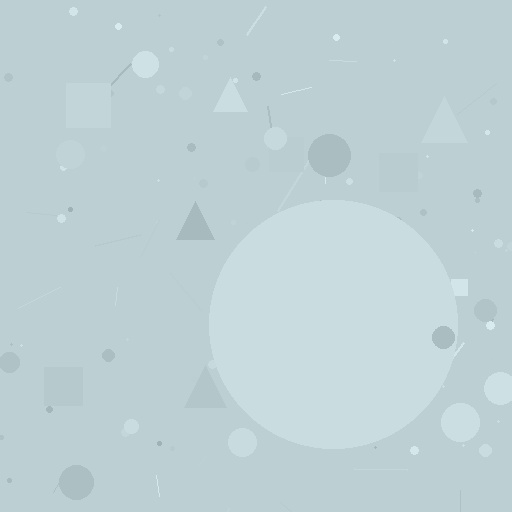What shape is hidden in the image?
A circle is hidden in the image.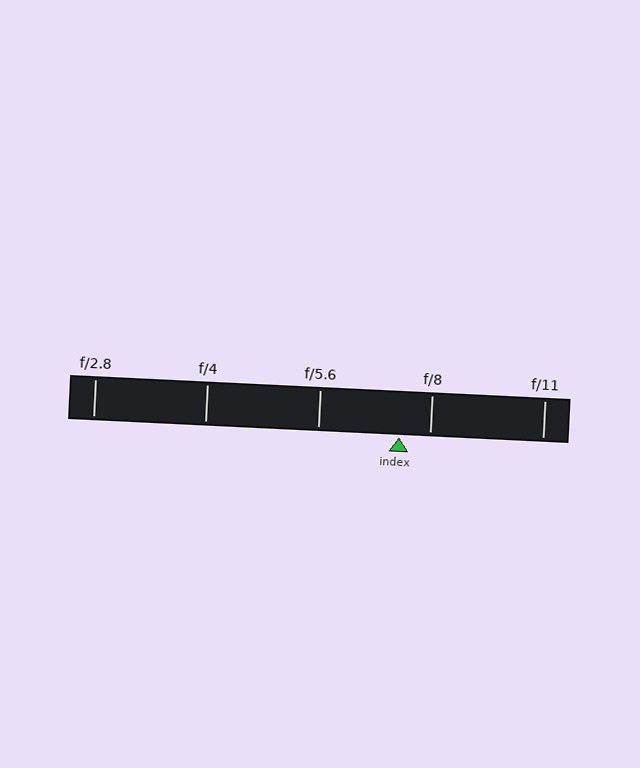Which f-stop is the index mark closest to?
The index mark is closest to f/8.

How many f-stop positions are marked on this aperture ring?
There are 5 f-stop positions marked.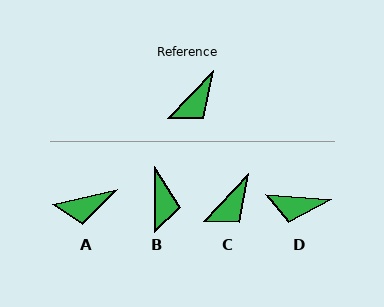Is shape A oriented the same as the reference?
No, it is off by about 33 degrees.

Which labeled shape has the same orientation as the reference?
C.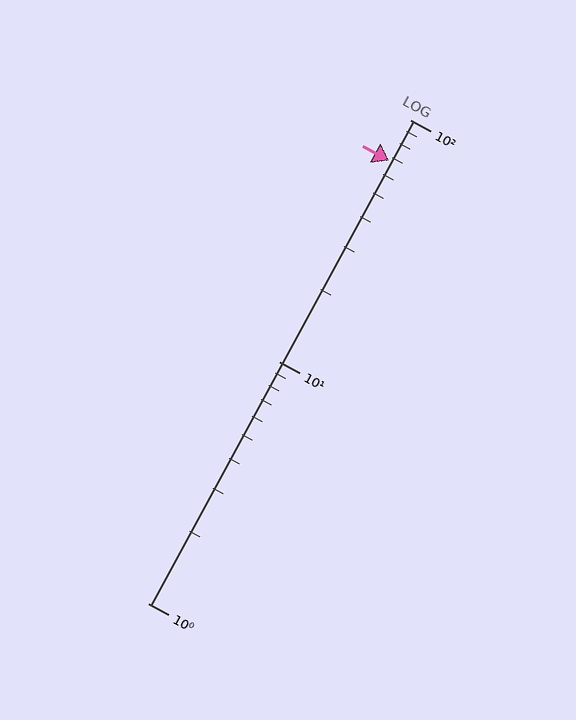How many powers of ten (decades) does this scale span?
The scale spans 2 decades, from 1 to 100.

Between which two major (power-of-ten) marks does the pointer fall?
The pointer is between 10 and 100.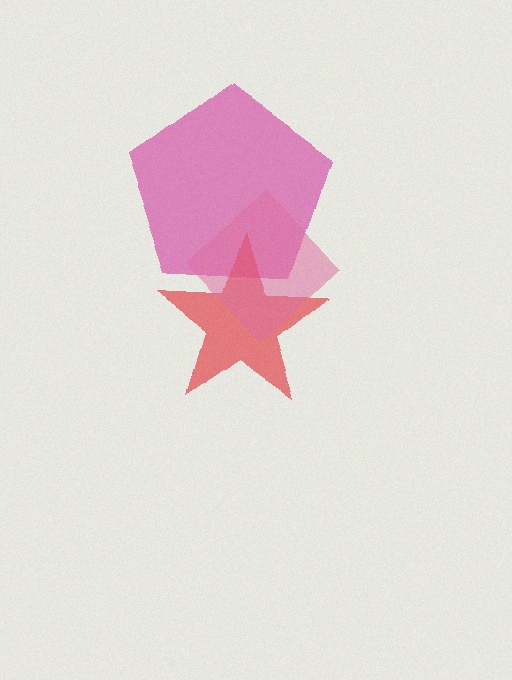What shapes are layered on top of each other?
The layered shapes are: a magenta pentagon, a red star, a pink diamond.